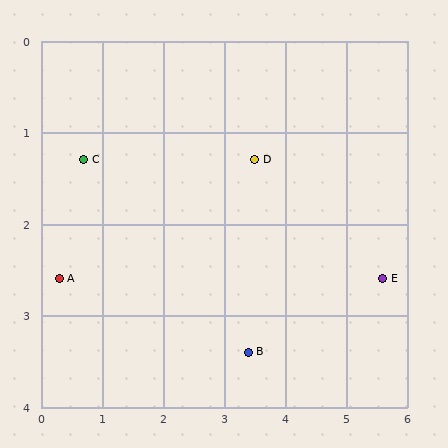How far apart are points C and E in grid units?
Points C and E are about 5.1 grid units apart.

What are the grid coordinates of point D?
Point D is at approximately (3.5, 1.3).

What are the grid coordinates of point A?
Point A is at approximately (0.3, 2.6).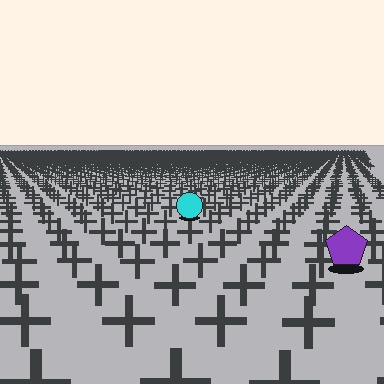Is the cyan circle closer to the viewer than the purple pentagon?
No. The purple pentagon is closer — you can tell from the texture gradient: the ground texture is coarser near it.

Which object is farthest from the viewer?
The cyan circle is farthest from the viewer. It appears smaller and the ground texture around it is denser.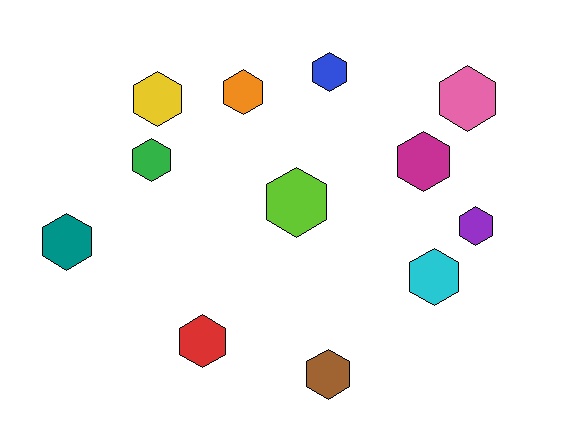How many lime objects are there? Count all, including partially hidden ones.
There is 1 lime object.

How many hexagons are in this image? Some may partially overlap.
There are 12 hexagons.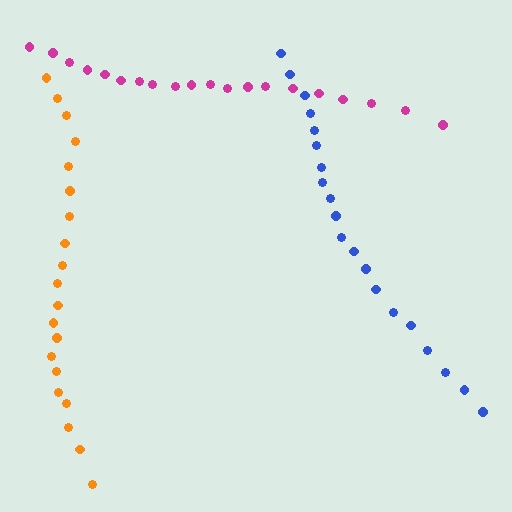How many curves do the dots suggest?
There are 3 distinct paths.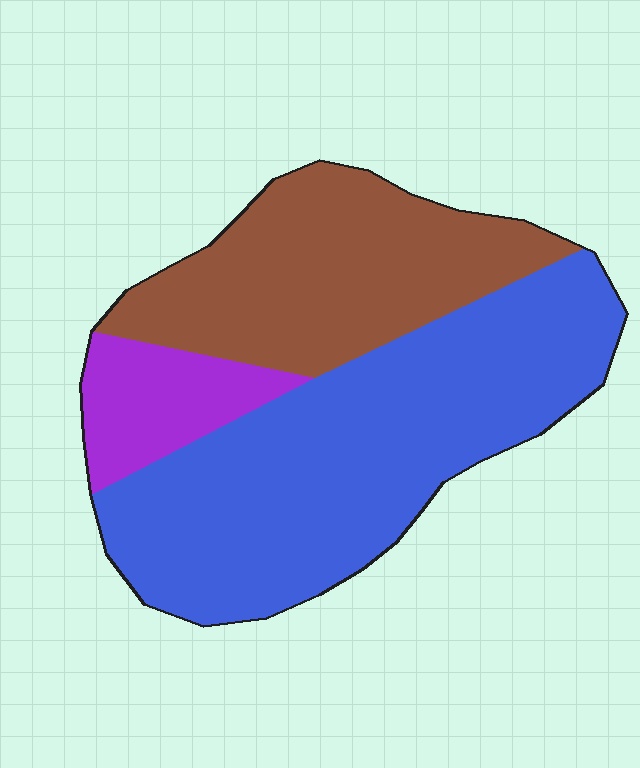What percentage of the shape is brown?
Brown covers 33% of the shape.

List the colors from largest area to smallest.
From largest to smallest: blue, brown, purple.